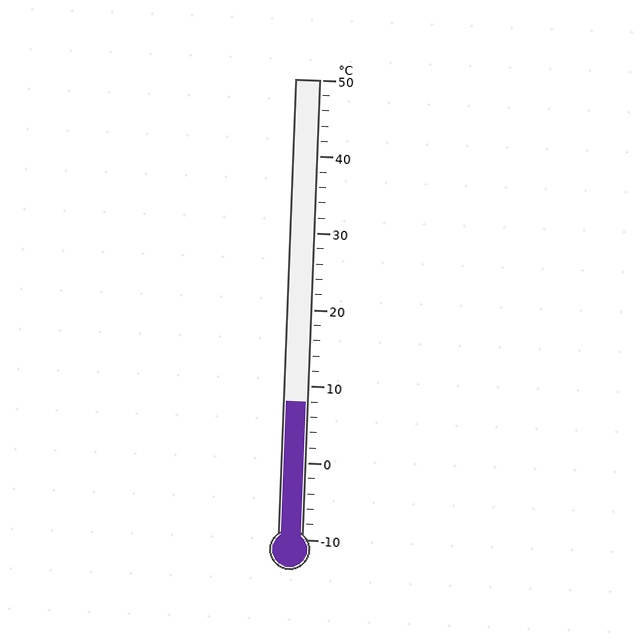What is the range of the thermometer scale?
The thermometer scale ranges from -10°C to 50°C.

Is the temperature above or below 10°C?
The temperature is below 10°C.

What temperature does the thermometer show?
The thermometer shows approximately 8°C.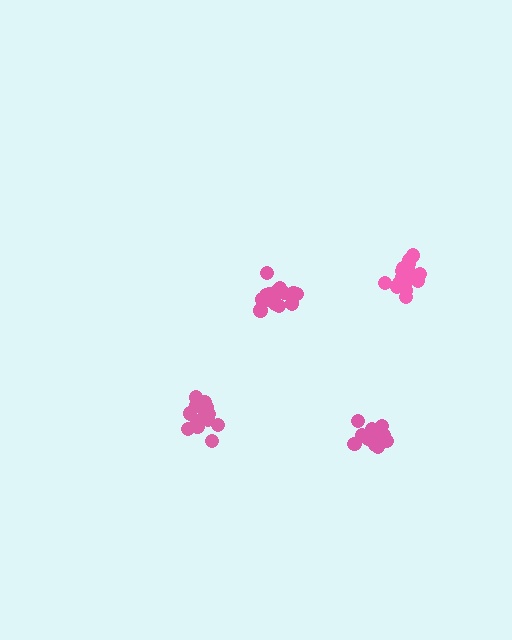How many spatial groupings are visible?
There are 4 spatial groupings.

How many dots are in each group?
Group 1: 17 dots, Group 2: 18 dots, Group 3: 14 dots, Group 4: 17 dots (66 total).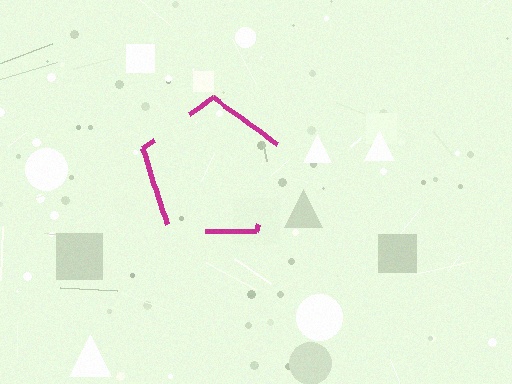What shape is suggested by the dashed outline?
The dashed outline suggests a pentagon.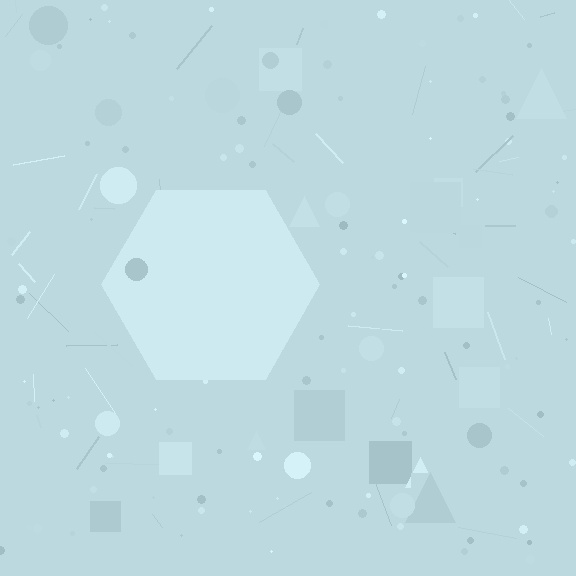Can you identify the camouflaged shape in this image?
The camouflaged shape is a hexagon.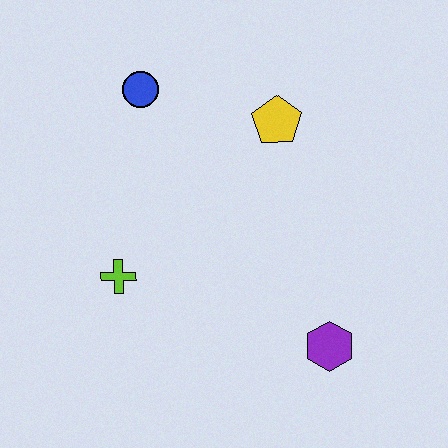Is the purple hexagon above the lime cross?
No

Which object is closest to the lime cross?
The blue circle is closest to the lime cross.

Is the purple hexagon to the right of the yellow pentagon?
Yes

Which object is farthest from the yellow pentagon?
The purple hexagon is farthest from the yellow pentagon.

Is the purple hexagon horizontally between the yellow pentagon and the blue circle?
No